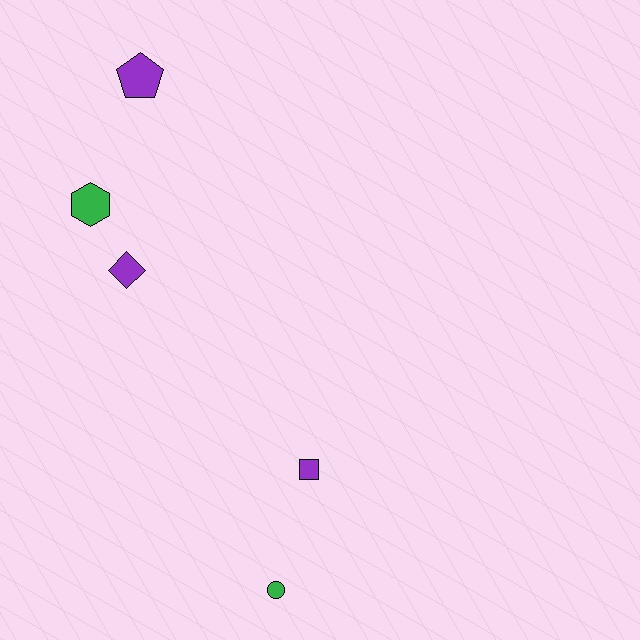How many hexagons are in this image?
There is 1 hexagon.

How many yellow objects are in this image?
There are no yellow objects.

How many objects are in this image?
There are 5 objects.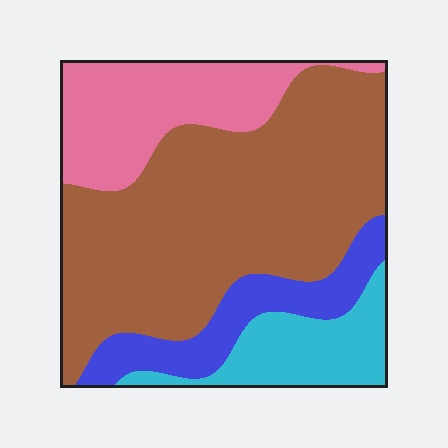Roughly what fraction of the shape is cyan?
Cyan takes up about one eighth (1/8) of the shape.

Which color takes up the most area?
Brown, at roughly 55%.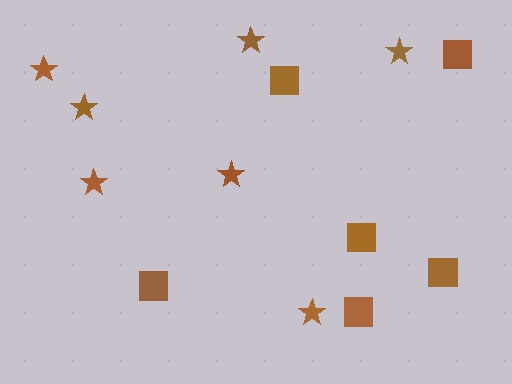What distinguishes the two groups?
There are 2 groups: one group of stars (7) and one group of squares (6).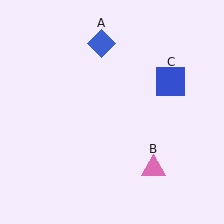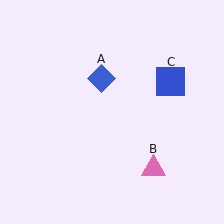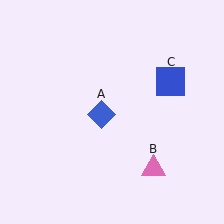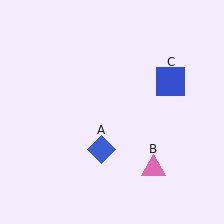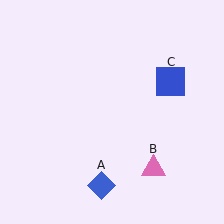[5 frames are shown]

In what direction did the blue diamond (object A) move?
The blue diamond (object A) moved down.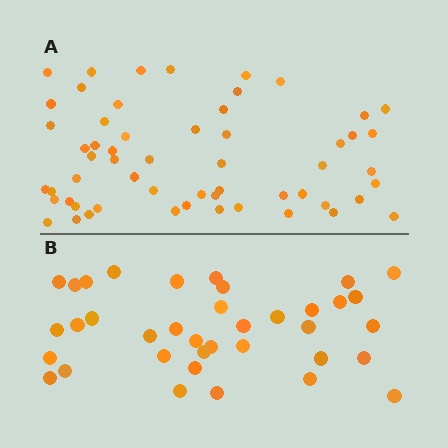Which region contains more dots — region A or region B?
Region A (the top region) has more dots.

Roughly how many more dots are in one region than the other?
Region A has approximately 20 more dots than region B.